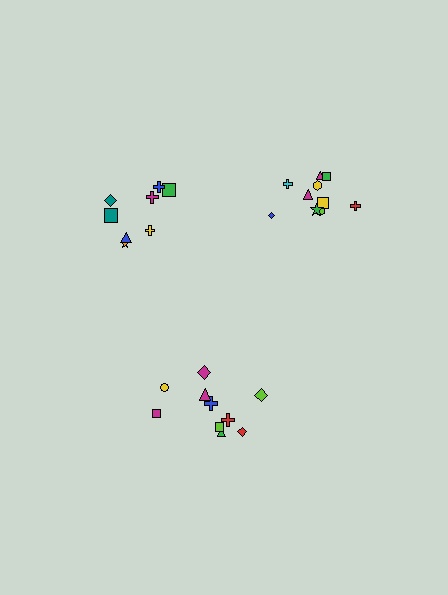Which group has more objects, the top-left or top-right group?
The top-right group.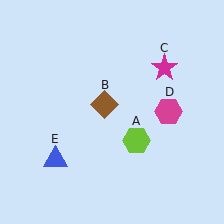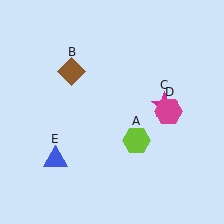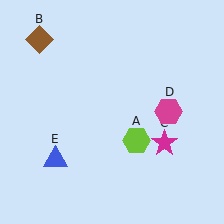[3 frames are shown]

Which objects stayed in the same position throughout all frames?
Lime hexagon (object A) and magenta hexagon (object D) and blue triangle (object E) remained stationary.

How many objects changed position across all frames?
2 objects changed position: brown diamond (object B), magenta star (object C).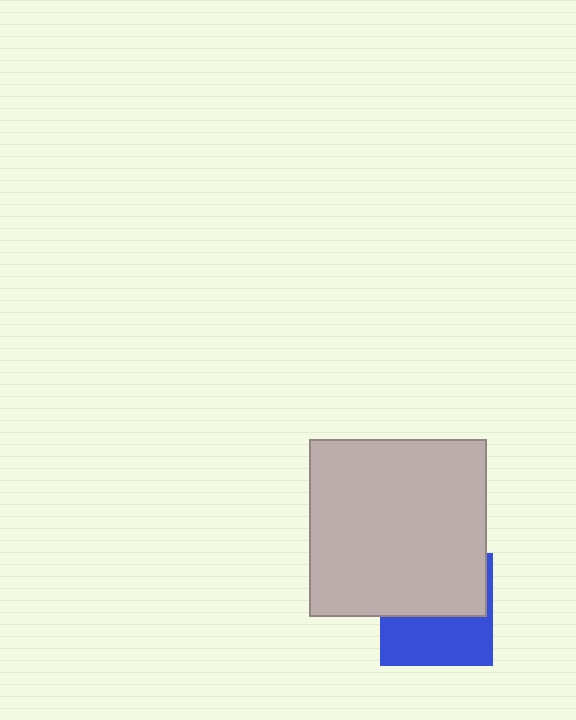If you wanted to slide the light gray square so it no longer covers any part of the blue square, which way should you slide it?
Slide it up — that is the most direct way to separate the two shapes.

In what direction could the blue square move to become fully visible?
The blue square could move down. That would shift it out from behind the light gray square entirely.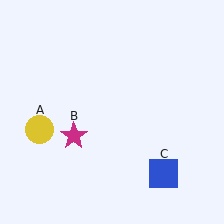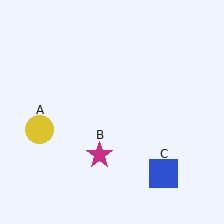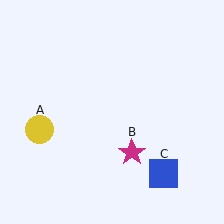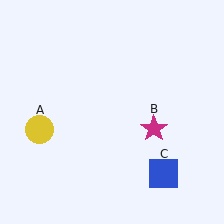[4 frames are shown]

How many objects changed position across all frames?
1 object changed position: magenta star (object B).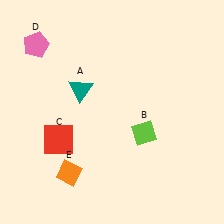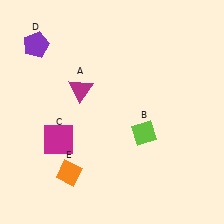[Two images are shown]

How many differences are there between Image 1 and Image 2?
There are 3 differences between the two images.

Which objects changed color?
A changed from teal to magenta. C changed from red to magenta. D changed from pink to purple.